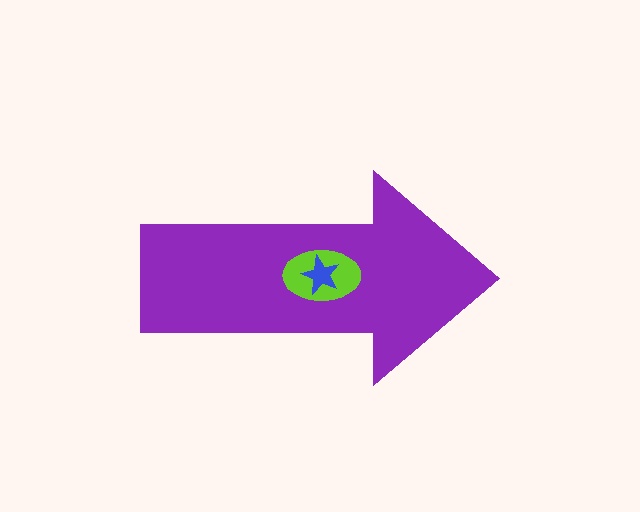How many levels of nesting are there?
3.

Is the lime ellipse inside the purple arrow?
Yes.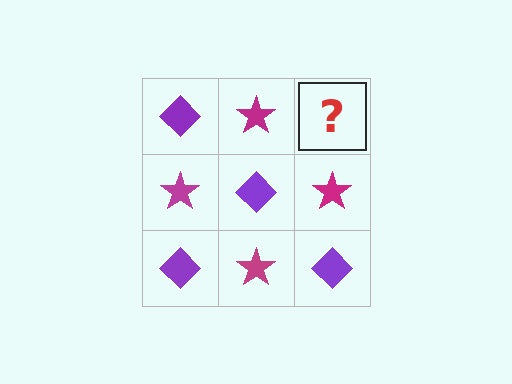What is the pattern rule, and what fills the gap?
The rule is that it alternates purple diamond and magenta star in a checkerboard pattern. The gap should be filled with a purple diamond.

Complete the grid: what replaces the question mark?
The question mark should be replaced with a purple diamond.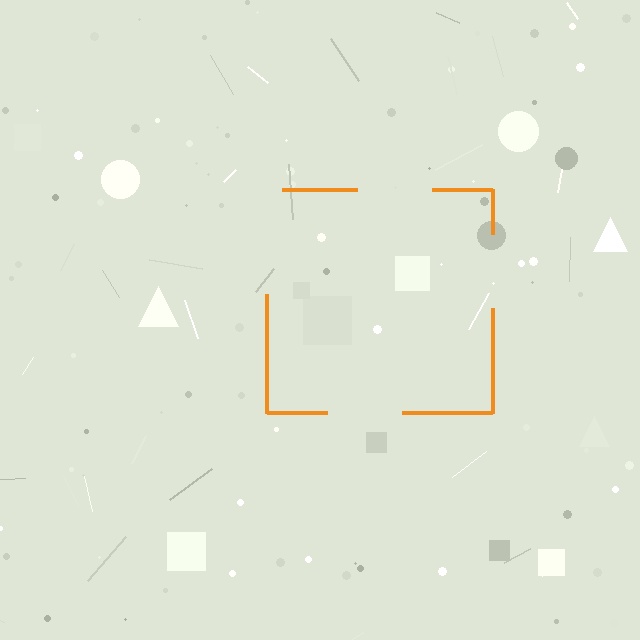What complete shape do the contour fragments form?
The contour fragments form a square.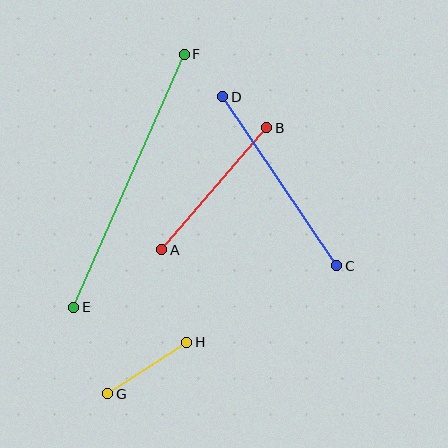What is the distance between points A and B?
The distance is approximately 161 pixels.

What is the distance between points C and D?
The distance is approximately 204 pixels.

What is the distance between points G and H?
The distance is approximately 94 pixels.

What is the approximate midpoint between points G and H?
The midpoint is at approximately (147, 368) pixels.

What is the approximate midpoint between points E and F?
The midpoint is at approximately (129, 181) pixels.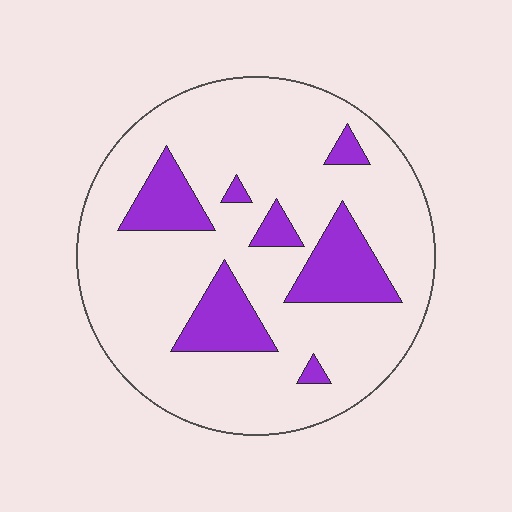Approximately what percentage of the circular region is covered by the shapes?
Approximately 20%.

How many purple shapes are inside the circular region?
7.